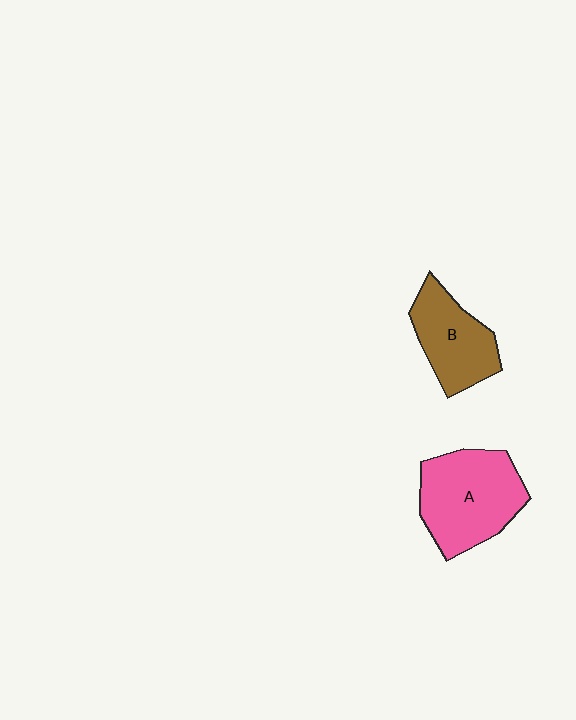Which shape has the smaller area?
Shape B (brown).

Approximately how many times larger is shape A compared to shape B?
Approximately 1.4 times.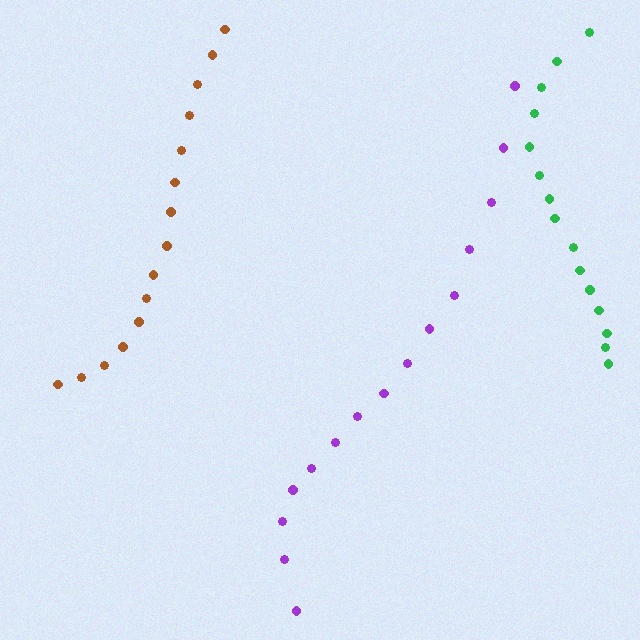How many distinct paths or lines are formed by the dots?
There are 3 distinct paths.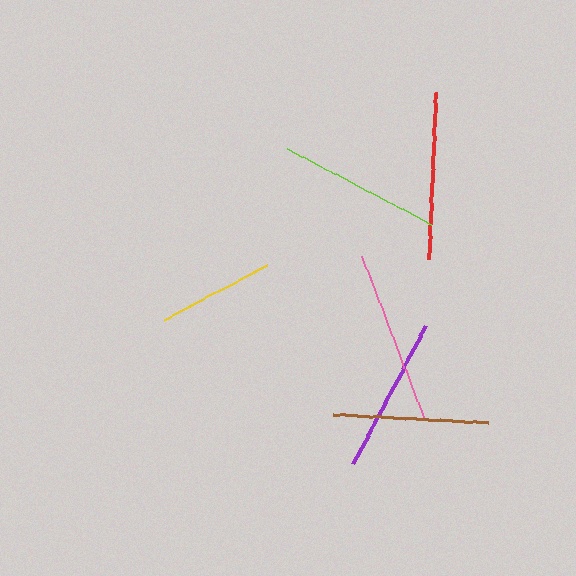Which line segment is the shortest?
The yellow line is the shortest at approximately 117 pixels.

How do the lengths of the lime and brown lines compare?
The lime and brown lines are approximately the same length.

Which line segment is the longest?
The pink line is the longest at approximately 176 pixels.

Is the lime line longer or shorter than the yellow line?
The lime line is longer than the yellow line.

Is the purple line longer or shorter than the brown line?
The purple line is longer than the brown line.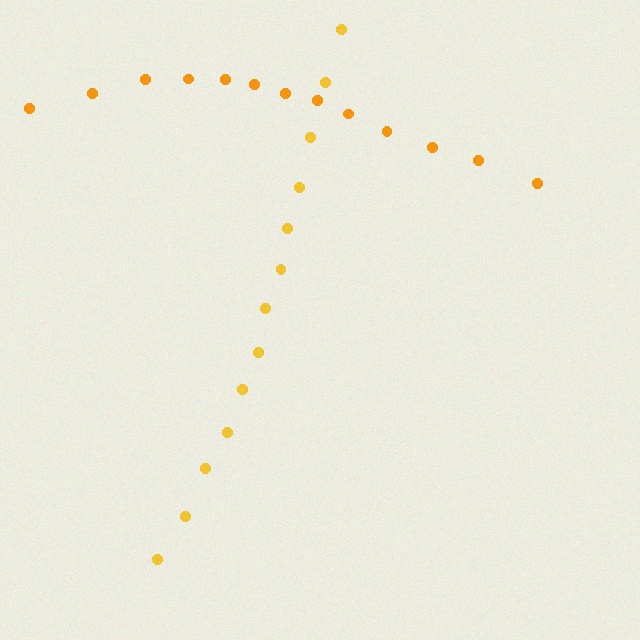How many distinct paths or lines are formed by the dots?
There are 2 distinct paths.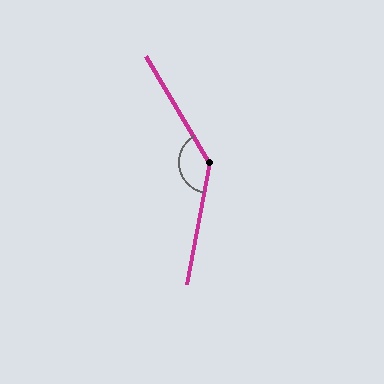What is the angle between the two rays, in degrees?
Approximately 139 degrees.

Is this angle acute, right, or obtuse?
It is obtuse.